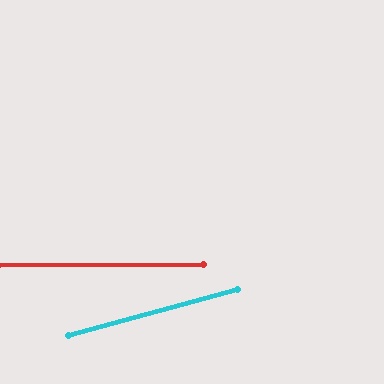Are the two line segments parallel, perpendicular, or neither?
Neither parallel nor perpendicular — they differ by about 15°.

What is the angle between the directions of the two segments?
Approximately 15 degrees.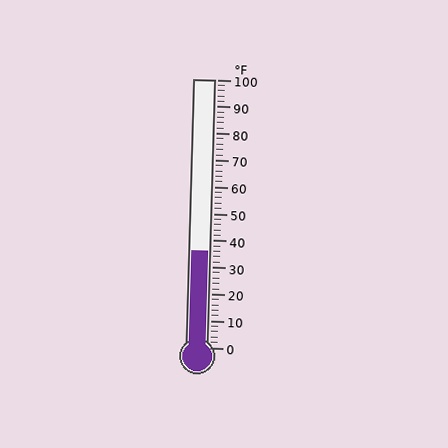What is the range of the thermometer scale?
The thermometer scale ranges from 0°F to 100°F.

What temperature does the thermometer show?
The thermometer shows approximately 36°F.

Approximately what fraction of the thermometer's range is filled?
The thermometer is filled to approximately 35% of its range.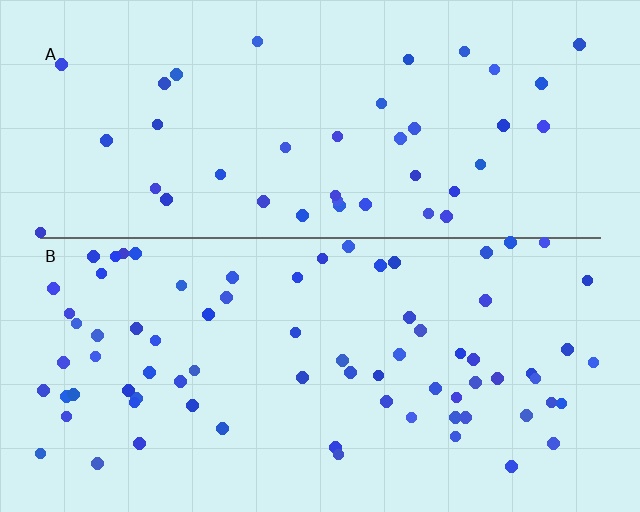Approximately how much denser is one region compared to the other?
Approximately 1.8× — region B over region A.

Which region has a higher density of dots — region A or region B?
B (the bottom).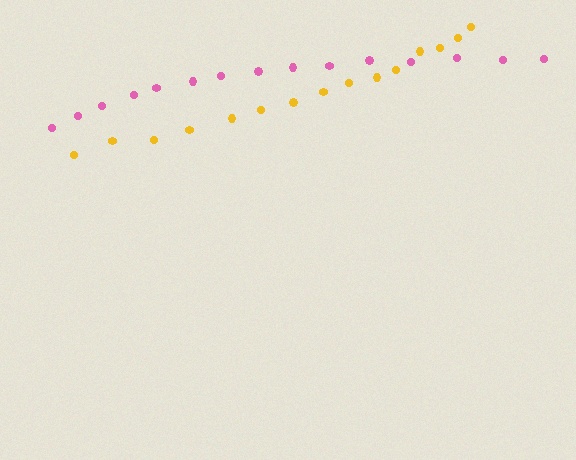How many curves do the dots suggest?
There are 2 distinct paths.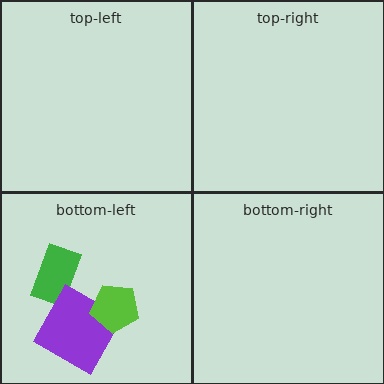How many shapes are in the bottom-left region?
3.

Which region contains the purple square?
The bottom-left region.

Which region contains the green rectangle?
The bottom-left region.